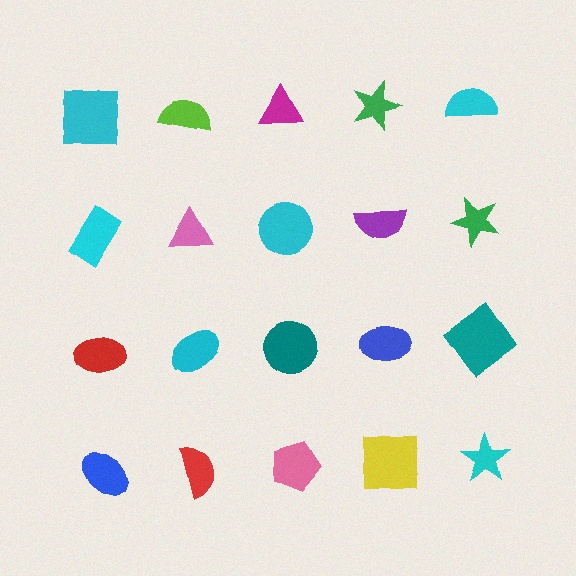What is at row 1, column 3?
A magenta triangle.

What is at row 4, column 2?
A red semicircle.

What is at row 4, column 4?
A yellow square.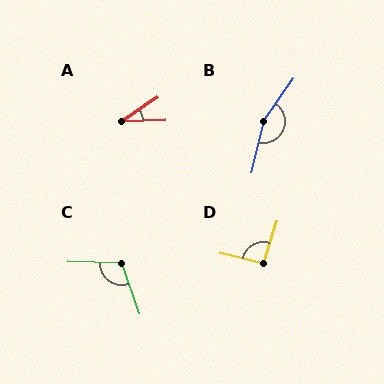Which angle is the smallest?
A, at approximately 31 degrees.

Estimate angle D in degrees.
Approximately 94 degrees.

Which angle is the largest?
B, at approximately 158 degrees.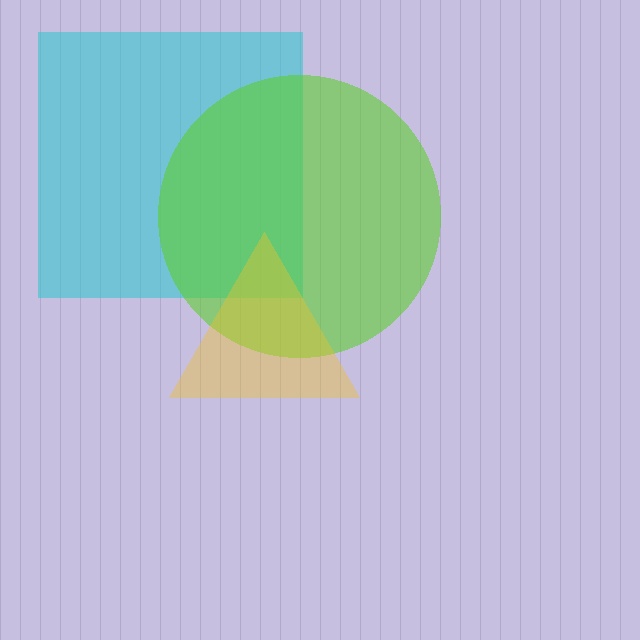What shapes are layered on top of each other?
The layered shapes are: a cyan square, a lime circle, a yellow triangle.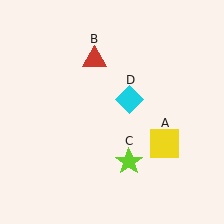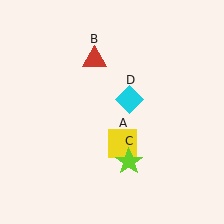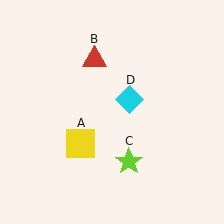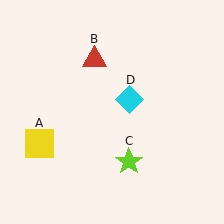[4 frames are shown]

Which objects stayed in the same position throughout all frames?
Red triangle (object B) and lime star (object C) and cyan diamond (object D) remained stationary.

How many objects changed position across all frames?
1 object changed position: yellow square (object A).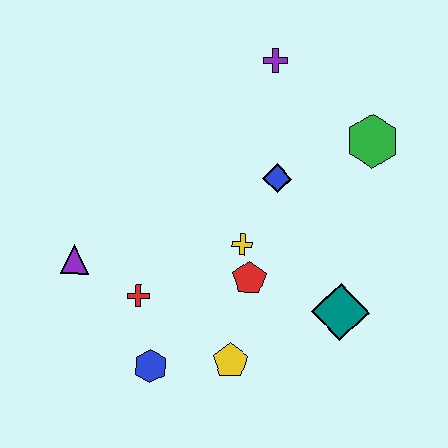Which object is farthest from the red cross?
The green hexagon is farthest from the red cross.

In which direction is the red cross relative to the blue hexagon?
The red cross is above the blue hexagon.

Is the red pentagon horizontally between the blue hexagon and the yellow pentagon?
No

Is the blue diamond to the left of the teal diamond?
Yes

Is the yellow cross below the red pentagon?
No